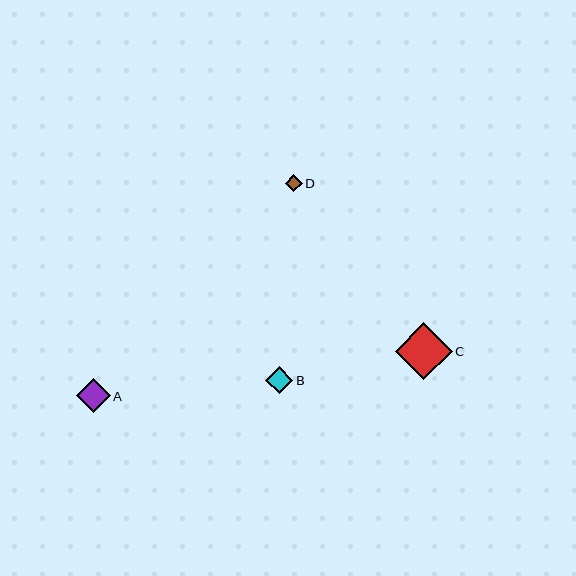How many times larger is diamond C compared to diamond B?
Diamond C is approximately 2.1 times the size of diamond B.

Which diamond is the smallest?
Diamond D is the smallest with a size of approximately 17 pixels.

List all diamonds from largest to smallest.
From largest to smallest: C, A, B, D.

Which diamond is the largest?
Diamond C is the largest with a size of approximately 57 pixels.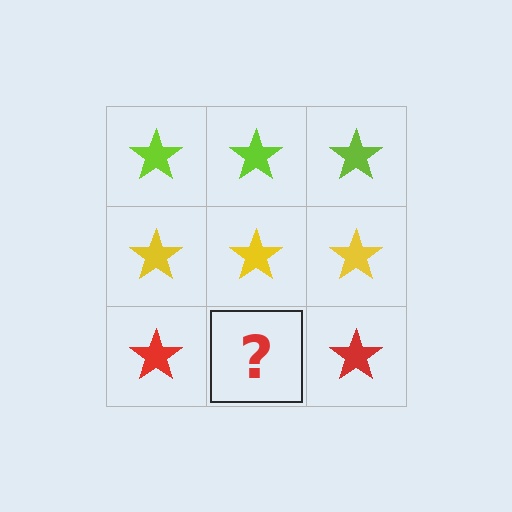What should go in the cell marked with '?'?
The missing cell should contain a red star.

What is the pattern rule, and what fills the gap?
The rule is that each row has a consistent color. The gap should be filled with a red star.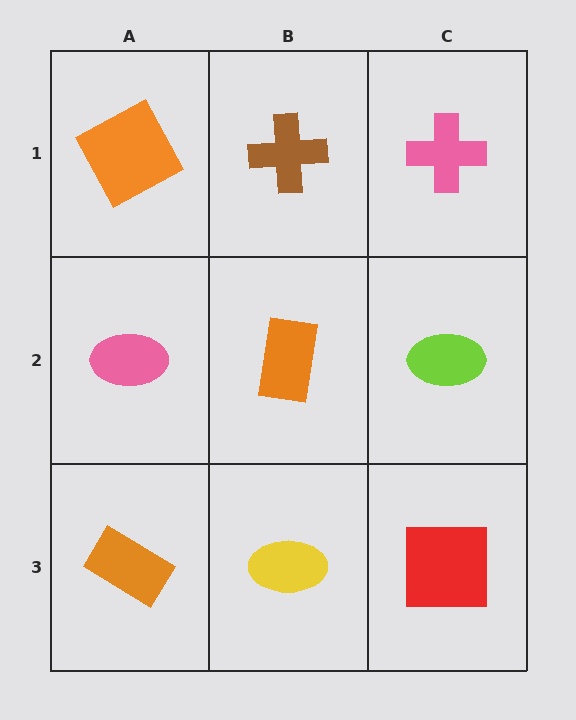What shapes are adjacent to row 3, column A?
A pink ellipse (row 2, column A), a yellow ellipse (row 3, column B).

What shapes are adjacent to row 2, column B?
A brown cross (row 1, column B), a yellow ellipse (row 3, column B), a pink ellipse (row 2, column A), a lime ellipse (row 2, column C).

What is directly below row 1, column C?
A lime ellipse.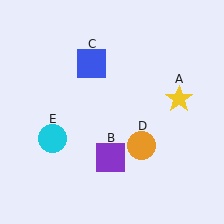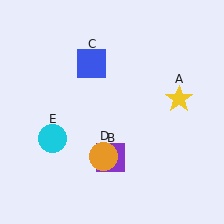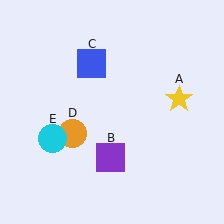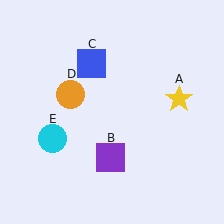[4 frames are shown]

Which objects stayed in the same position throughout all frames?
Yellow star (object A) and purple square (object B) and blue square (object C) and cyan circle (object E) remained stationary.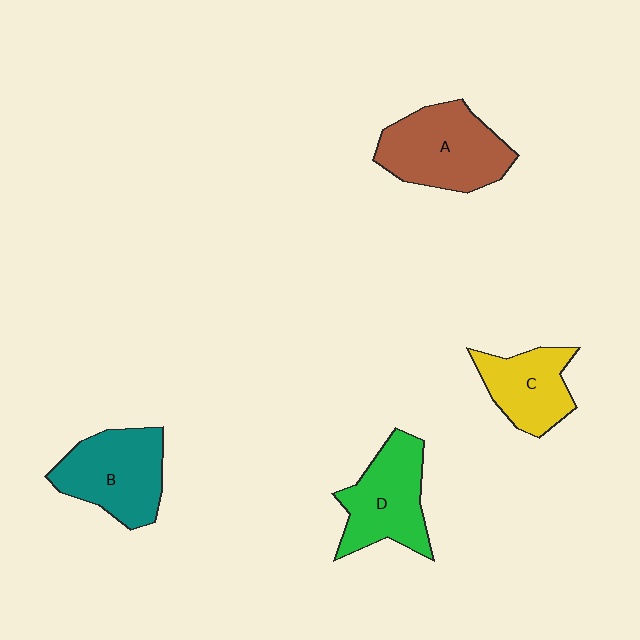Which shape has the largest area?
Shape A (brown).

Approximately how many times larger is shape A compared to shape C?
Approximately 1.4 times.